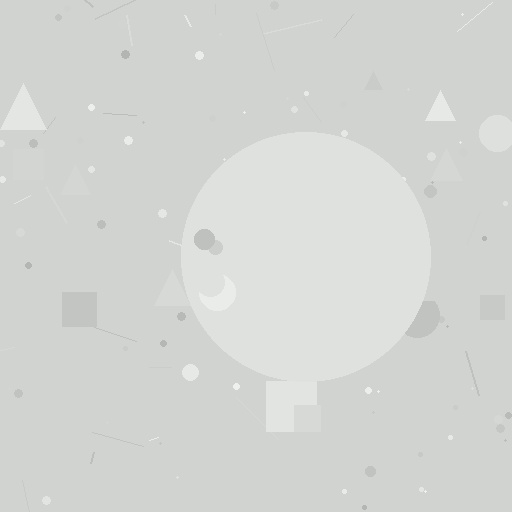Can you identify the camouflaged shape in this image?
The camouflaged shape is a circle.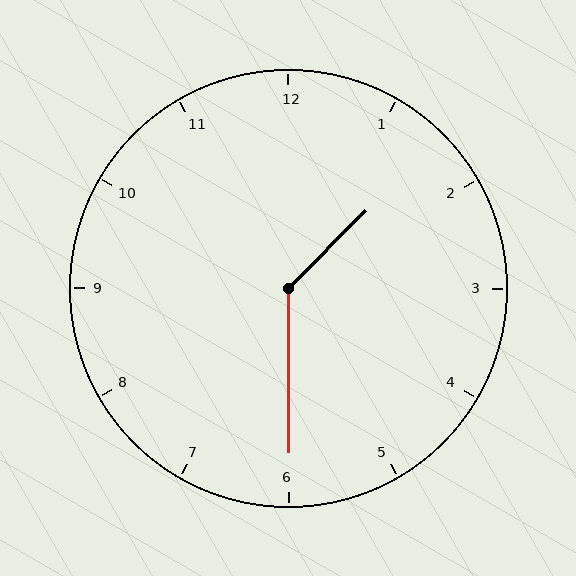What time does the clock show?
1:30.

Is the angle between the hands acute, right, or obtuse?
It is obtuse.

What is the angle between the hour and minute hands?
Approximately 135 degrees.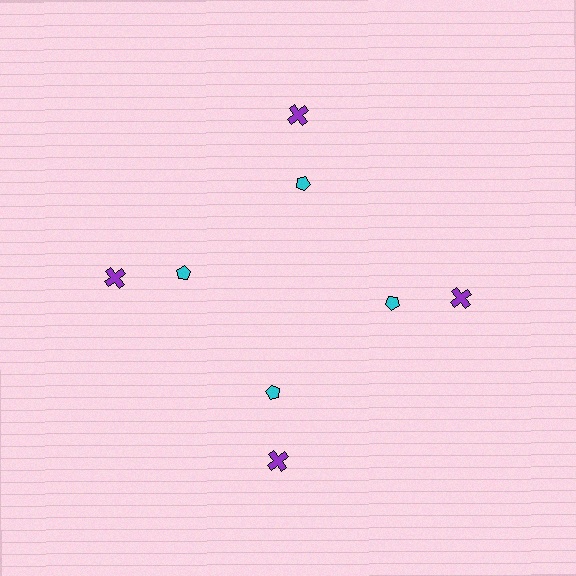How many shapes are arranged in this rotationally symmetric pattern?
There are 8 shapes, arranged in 4 groups of 2.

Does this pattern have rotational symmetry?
Yes, this pattern has 4-fold rotational symmetry. It looks the same after rotating 90 degrees around the center.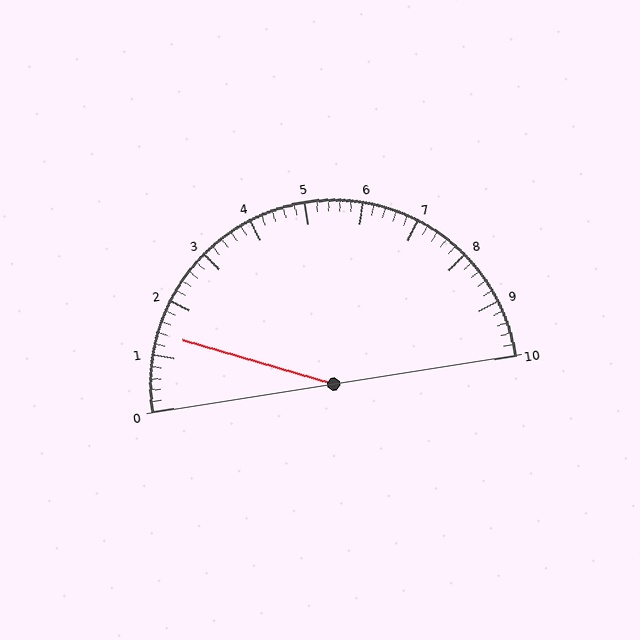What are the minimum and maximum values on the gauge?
The gauge ranges from 0 to 10.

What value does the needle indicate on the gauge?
The needle indicates approximately 1.4.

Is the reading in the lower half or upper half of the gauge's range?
The reading is in the lower half of the range (0 to 10).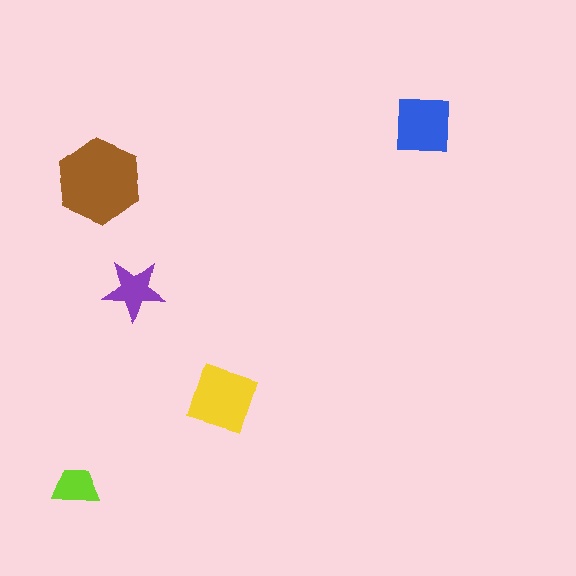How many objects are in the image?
There are 5 objects in the image.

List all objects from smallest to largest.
The lime trapezoid, the purple star, the blue square, the yellow diamond, the brown hexagon.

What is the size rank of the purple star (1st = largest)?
4th.